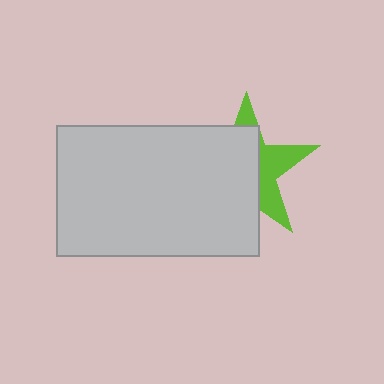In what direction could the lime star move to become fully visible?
The lime star could move right. That would shift it out from behind the light gray rectangle entirely.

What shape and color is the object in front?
The object in front is a light gray rectangle.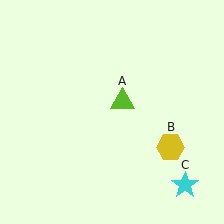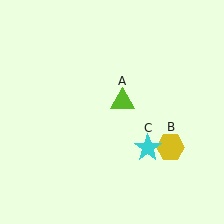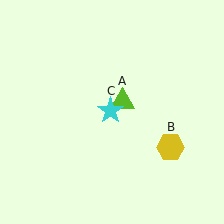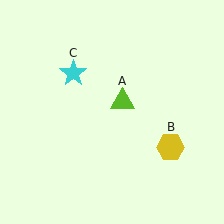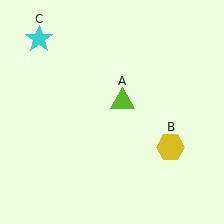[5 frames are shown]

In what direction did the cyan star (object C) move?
The cyan star (object C) moved up and to the left.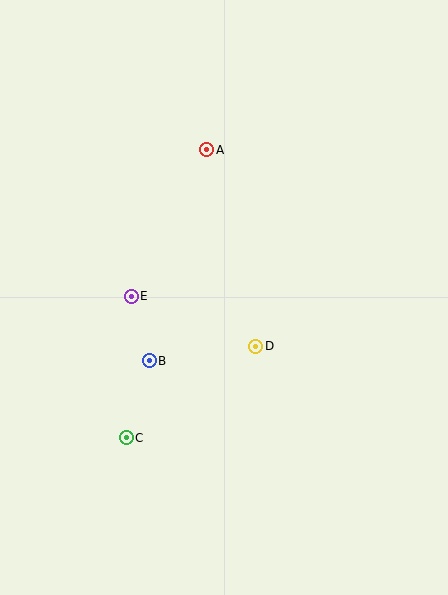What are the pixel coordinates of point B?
Point B is at (149, 361).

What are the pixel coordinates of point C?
Point C is at (126, 438).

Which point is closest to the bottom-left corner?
Point C is closest to the bottom-left corner.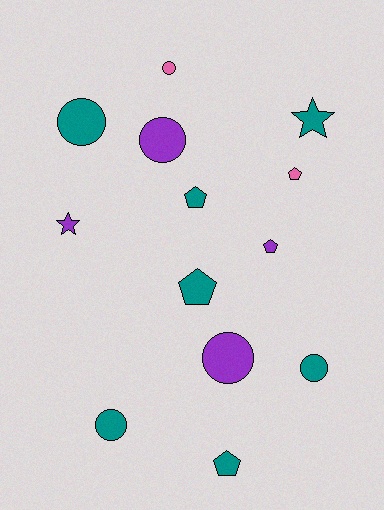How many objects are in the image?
There are 13 objects.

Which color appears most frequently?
Teal, with 7 objects.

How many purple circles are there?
There are 2 purple circles.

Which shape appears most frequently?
Circle, with 6 objects.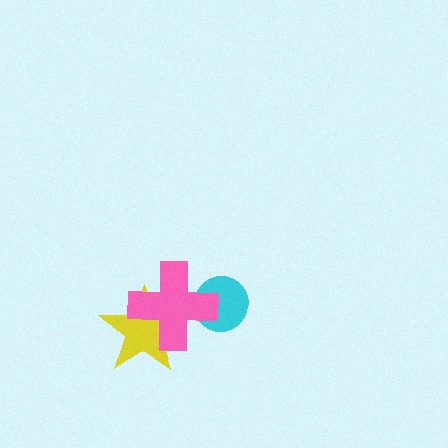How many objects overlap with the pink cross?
2 objects overlap with the pink cross.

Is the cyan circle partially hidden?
Yes, it is partially covered by another shape.